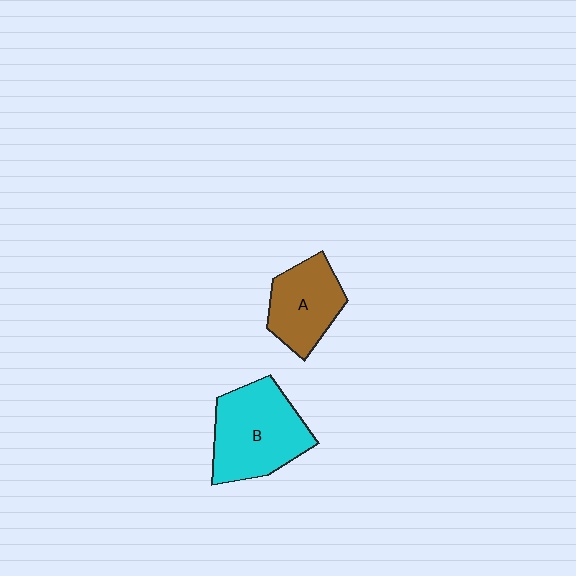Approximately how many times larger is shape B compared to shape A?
Approximately 1.4 times.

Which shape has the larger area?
Shape B (cyan).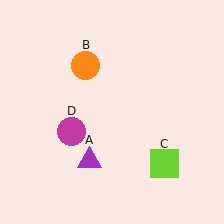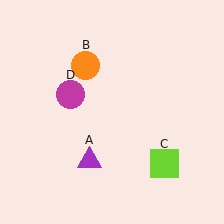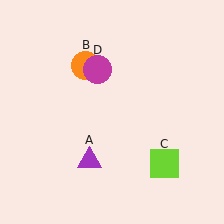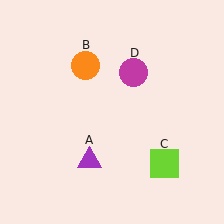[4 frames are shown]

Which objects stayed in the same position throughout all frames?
Purple triangle (object A) and orange circle (object B) and lime square (object C) remained stationary.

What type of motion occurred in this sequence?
The magenta circle (object D) rotated clockwise around the center of the scene.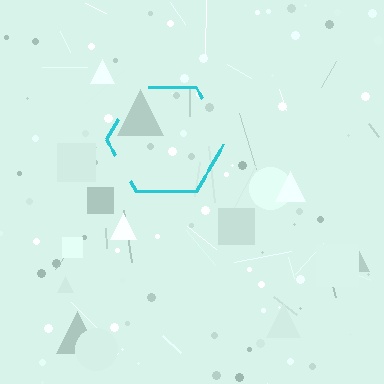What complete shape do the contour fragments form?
The contour fragments form a hexagon.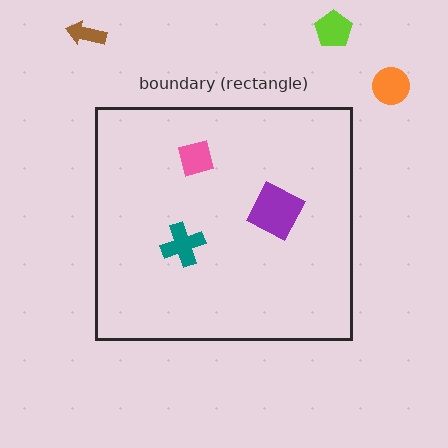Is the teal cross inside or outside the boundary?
Inside.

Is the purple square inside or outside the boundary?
Inside.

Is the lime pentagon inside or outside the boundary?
Outside.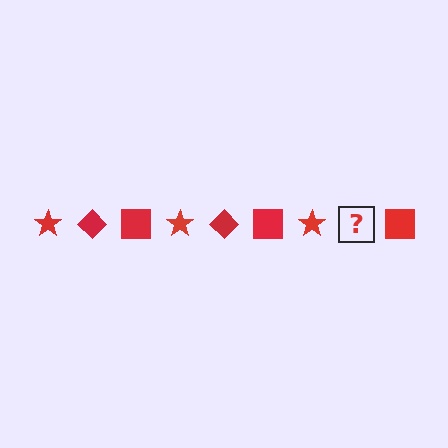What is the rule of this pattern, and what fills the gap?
The rule is that the pattern cycles through star, diamond, square shapes in red. The gap should be filled with a red diamond.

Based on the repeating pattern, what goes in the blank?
The blank should be a red diamond.